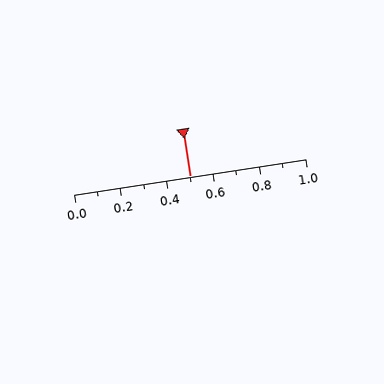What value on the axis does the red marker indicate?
The marker indicates approximately 0.5.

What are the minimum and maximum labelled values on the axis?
The axis runs from 0.0 to 1.0.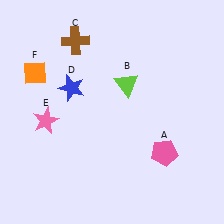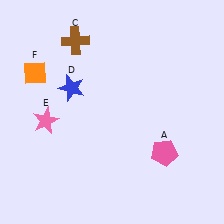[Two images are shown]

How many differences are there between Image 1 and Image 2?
There is 1 difference between the two images.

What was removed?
The lime triangle (B) was removed in Image 2.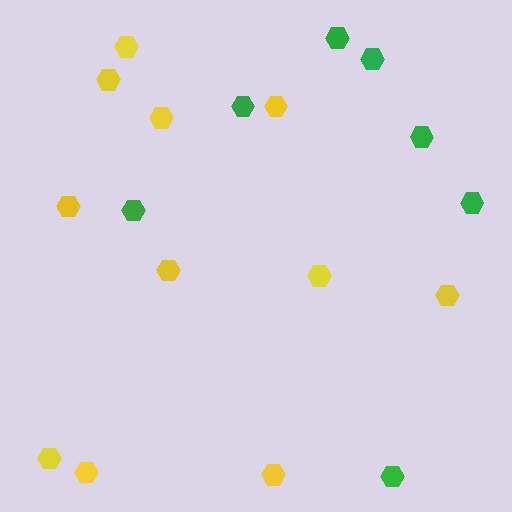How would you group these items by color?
There are 2 groups: one group of green hexagons (7) and one group of yellow hexagons (11).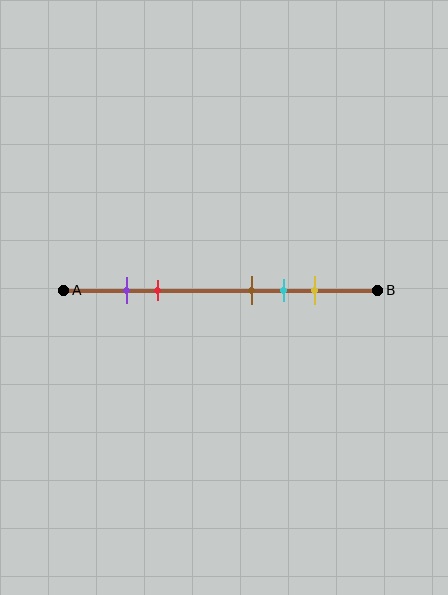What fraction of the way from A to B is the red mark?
The red mark is approximately 30% (0.3) of the way from A to B.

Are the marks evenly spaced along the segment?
No, the marks are not evenly spaced.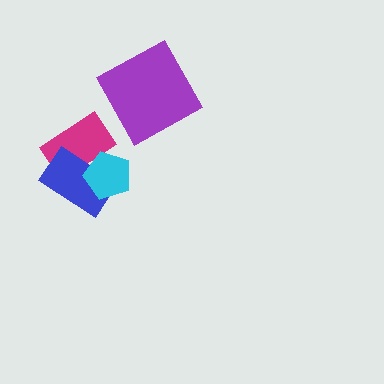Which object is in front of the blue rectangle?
The cyan pentagon is in front of the blue rectangle.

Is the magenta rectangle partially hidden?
Yes, it is partially covered by another shape.